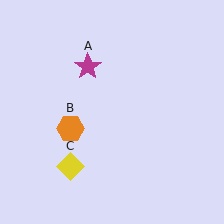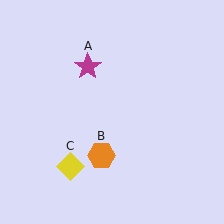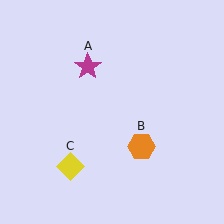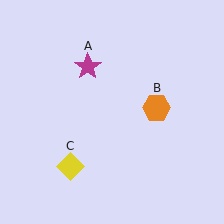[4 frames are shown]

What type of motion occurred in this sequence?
The orange hexagon (object B) rotated counterclockwise around the center of the scene.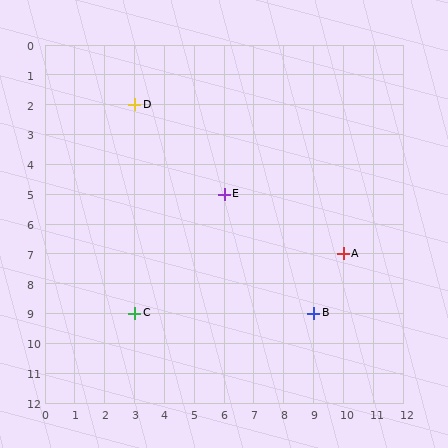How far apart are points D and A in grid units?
Points D and A are 7 columns and 5 rows apart (about 8.6 grid units diagonally).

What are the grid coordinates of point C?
Point C is at grid coordinates (3, 9).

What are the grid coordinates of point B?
Point B is at grid coordinates (9, 9).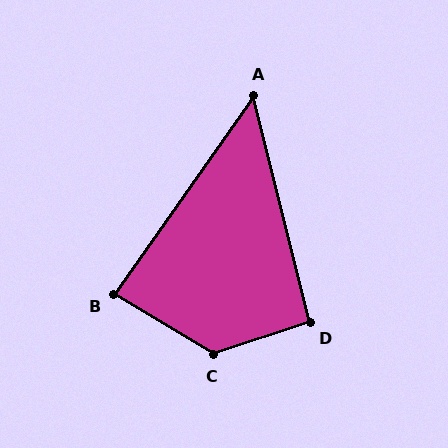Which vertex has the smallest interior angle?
A, at approximately 49 degrees.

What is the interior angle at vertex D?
Approximately 94 degrees (approximately right).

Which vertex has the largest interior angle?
C, at approximately 131 degrees.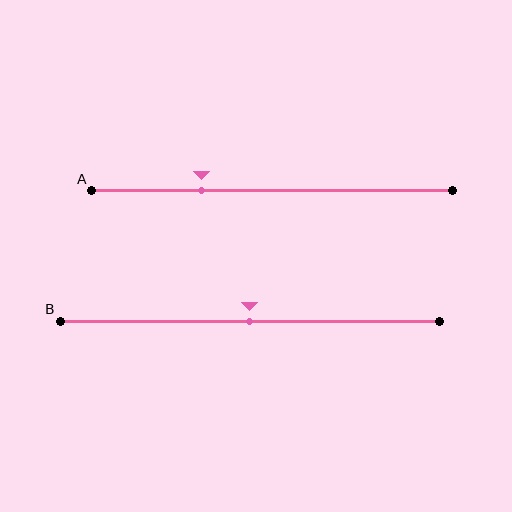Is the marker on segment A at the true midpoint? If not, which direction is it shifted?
No, the marker on segment A is shifted to the left by about 20% of the segment length.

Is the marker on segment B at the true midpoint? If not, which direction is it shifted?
Yes, the marker on segment B is at the true midpoint.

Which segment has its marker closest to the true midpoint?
Segment B has its marker closest to the true midpoint.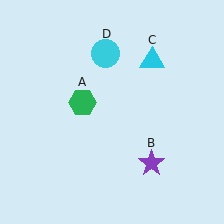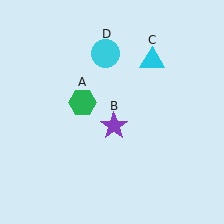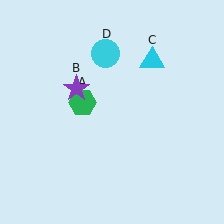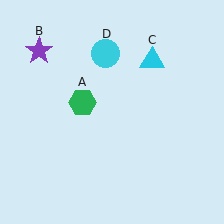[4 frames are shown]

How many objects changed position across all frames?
1 object changed position: purple star (object B).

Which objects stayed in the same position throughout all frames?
Green hexagon (object A) and cyan triangle (object C) and cyan circle (object D) remained stationary.